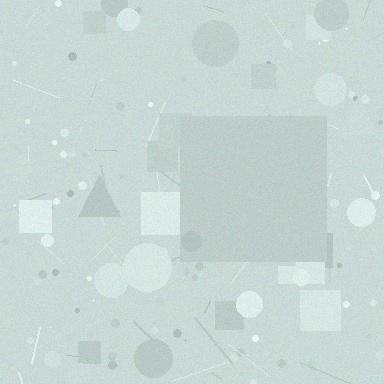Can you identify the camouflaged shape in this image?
The camouflaged shape is a square.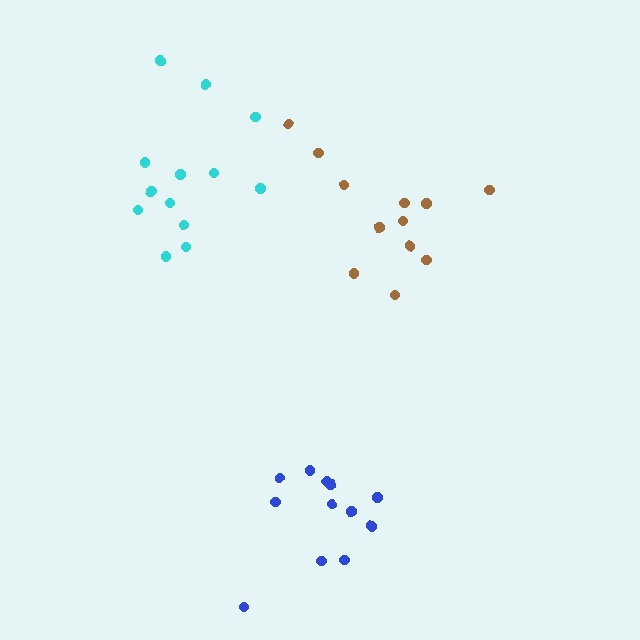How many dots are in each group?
Group 1: 12 dots, Group 2: 12 dots, Group 3: 13 dots (37 total).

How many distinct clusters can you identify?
There are 3 distinct clusters.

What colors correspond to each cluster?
The clusters are colored: blue, brown, cyan.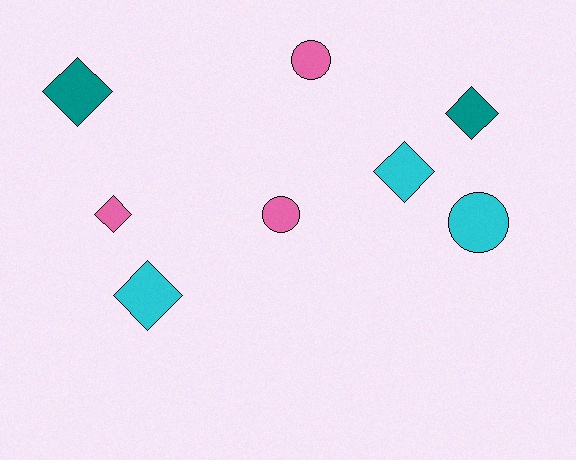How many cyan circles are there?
There is 1 cyan circle.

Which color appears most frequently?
Cyan, with 3 objects.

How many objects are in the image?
There are 8 objects.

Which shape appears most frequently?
Diamond, with 5 objects.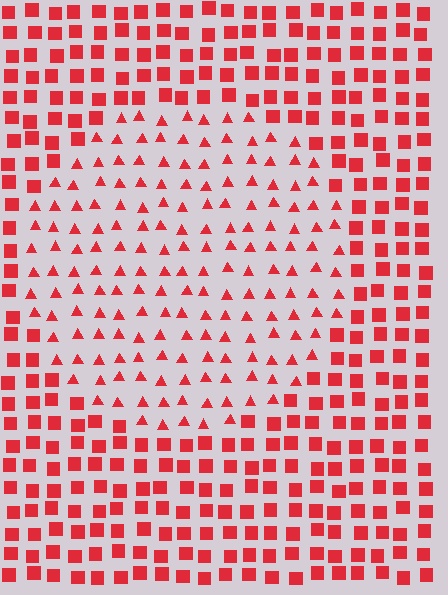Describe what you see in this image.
The image is filled with small red elements arranged in a uniform grid. A circle-shaped region contains triangles, while the surrounding area contains squares. The boundary is defined purely by the change in element shape.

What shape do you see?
I see a circle.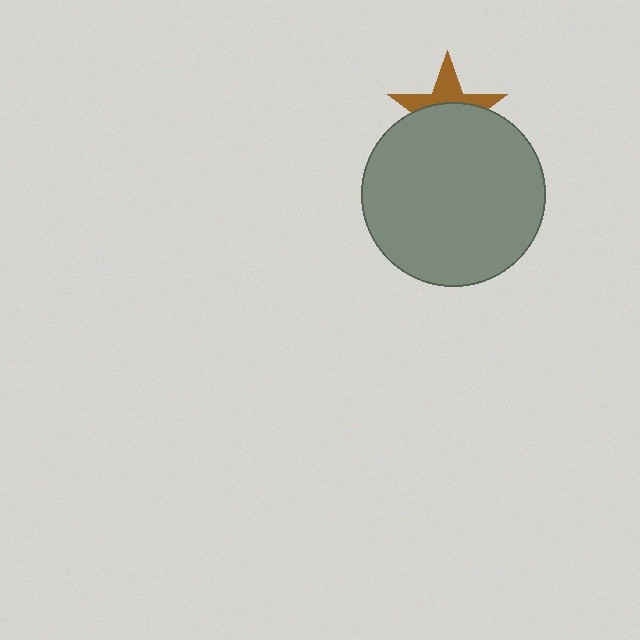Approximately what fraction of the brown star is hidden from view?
Roughly 60% of the brown star is hidden behind the gray circle.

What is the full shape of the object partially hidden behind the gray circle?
The partially hidden object is a brown star.